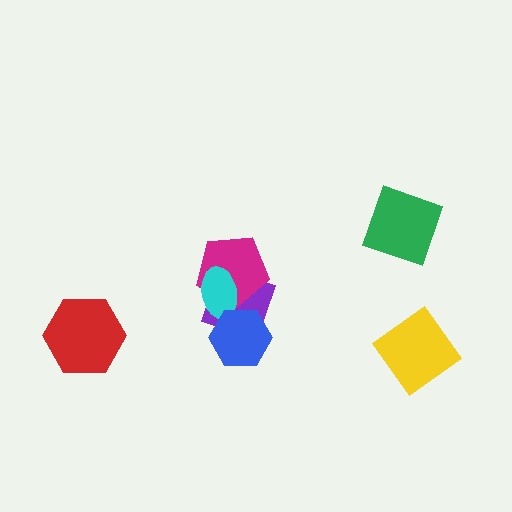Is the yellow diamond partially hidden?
No, no other shape covers it.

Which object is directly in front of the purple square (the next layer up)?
The magenta pentagon is directly in front of the purple square.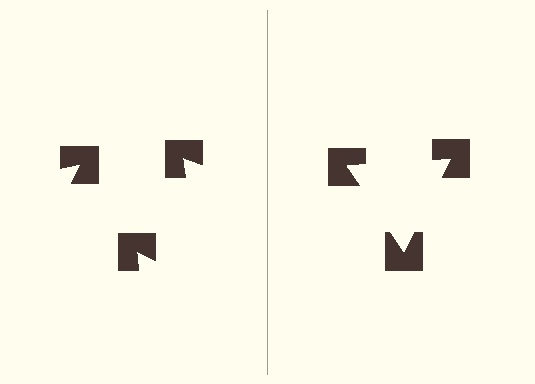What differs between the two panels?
The notched squares are positioned identically on both sides; only the wedge orientations differ. On the right they align to a triangle; on the left they are misaligned.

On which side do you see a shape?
An illusory triangle appears on the right side. On the left side the wedge cuts are rotated, so no coherent shape forms.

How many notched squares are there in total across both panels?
6 — 3 on each side.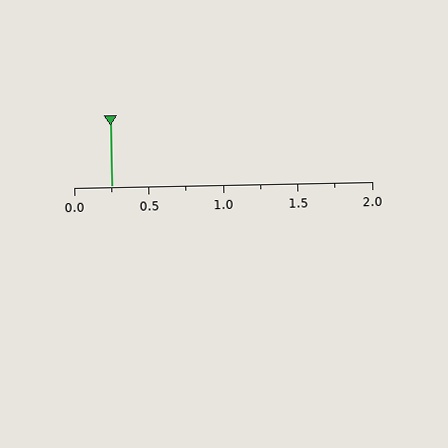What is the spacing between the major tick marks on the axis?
The major ticks are spaced 0.5 apart.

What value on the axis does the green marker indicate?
The marker indicates approximately 0.25.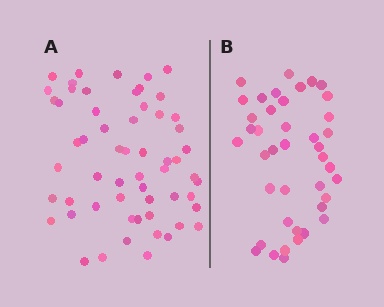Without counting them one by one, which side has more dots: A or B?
Region A (the left region) has more dots.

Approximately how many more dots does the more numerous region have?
Region A has approximately 15 more dots than region B.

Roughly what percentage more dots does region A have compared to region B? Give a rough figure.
About 40% more.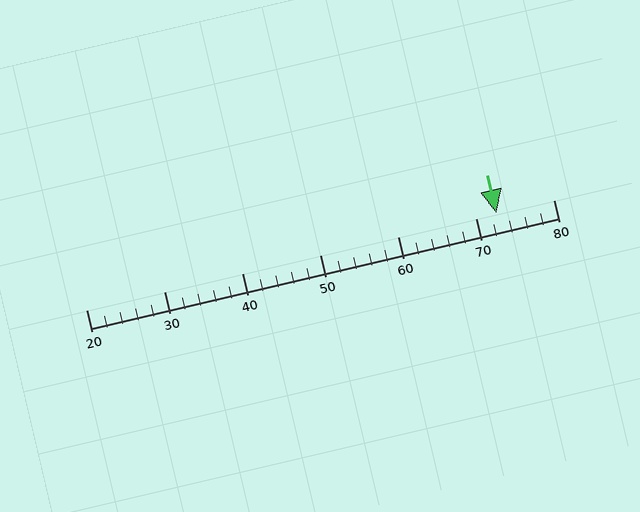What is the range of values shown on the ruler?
The ruler shows values from 20 to 80.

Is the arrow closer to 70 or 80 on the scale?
The arrow is closer to 70.